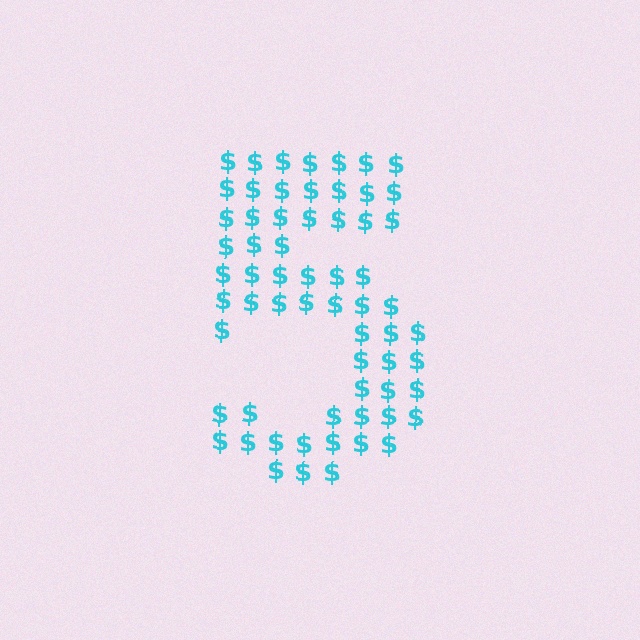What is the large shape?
The large shape is the digit 5.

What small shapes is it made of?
It is made of small dollar signs.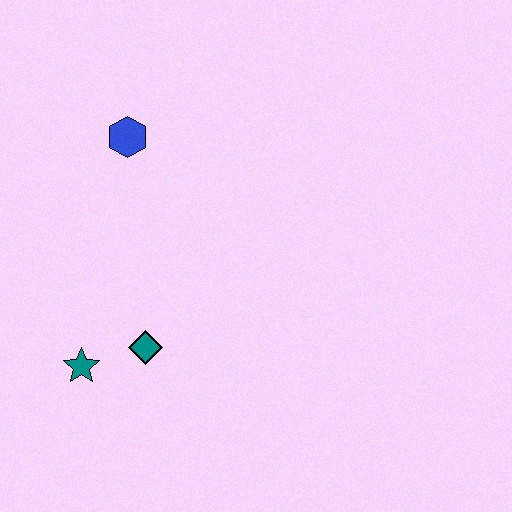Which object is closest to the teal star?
The teal diamond is closest to the teal star.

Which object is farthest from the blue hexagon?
The teal star is farthest from the blue hexagon.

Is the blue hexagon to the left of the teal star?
No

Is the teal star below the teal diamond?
Yes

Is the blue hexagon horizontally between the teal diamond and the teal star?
Yes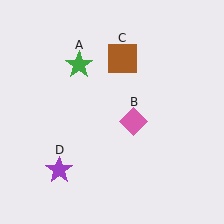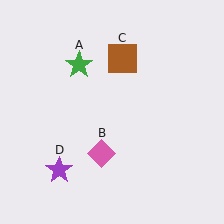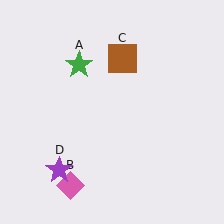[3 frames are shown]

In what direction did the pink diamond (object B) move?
The pink diamond (object B) moved down and to the left.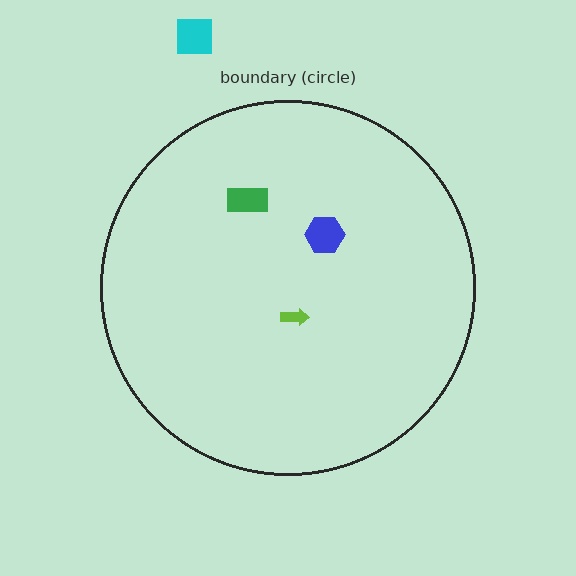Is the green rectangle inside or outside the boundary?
Inside.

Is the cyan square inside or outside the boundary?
Outside.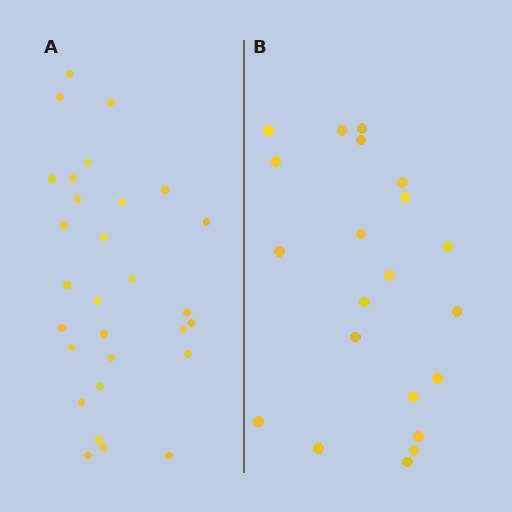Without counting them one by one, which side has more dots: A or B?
Region A (the left region) has more dots.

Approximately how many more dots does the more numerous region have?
Region A has roughly 8 or so more dots than region B.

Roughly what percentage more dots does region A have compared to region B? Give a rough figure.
About 40% more.